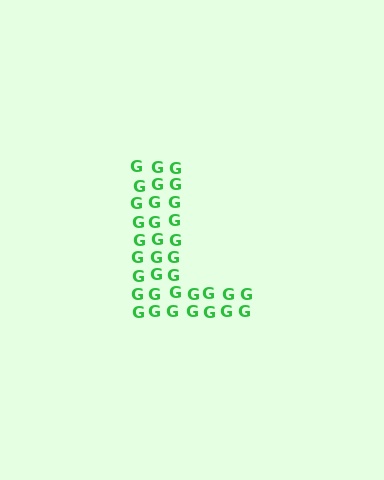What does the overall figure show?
The overall figure shows the letter L.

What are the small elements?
The small elements are letter G's.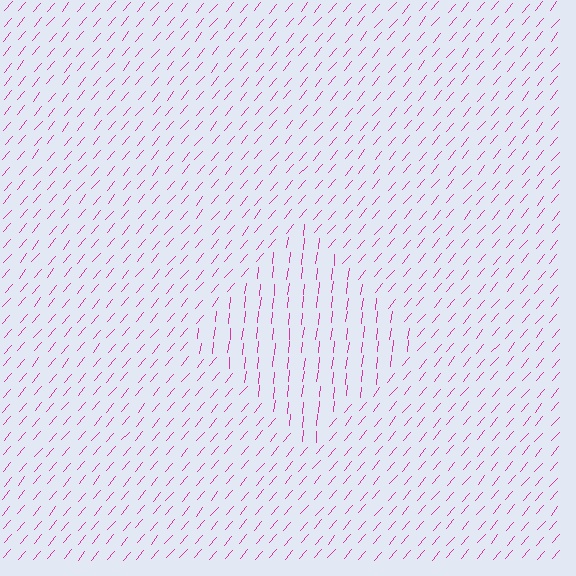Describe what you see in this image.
The image is filled with small magenta line segments. A diamond region in the image has lines oriented differently from the surrounding lines, creating a visible texture boundary.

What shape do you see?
I see a diamond.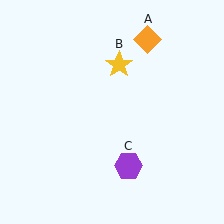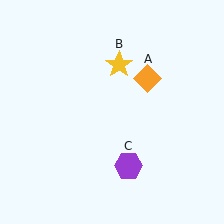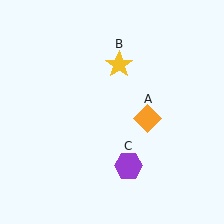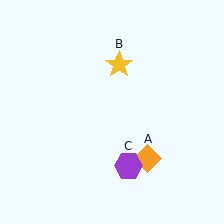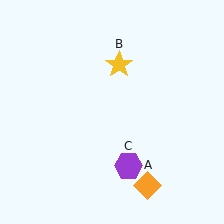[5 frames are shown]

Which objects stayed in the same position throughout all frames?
Yellow star (object B) and purple hexagon (object C) remained stationary.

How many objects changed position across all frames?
1 object changed position: orange diamond (object A).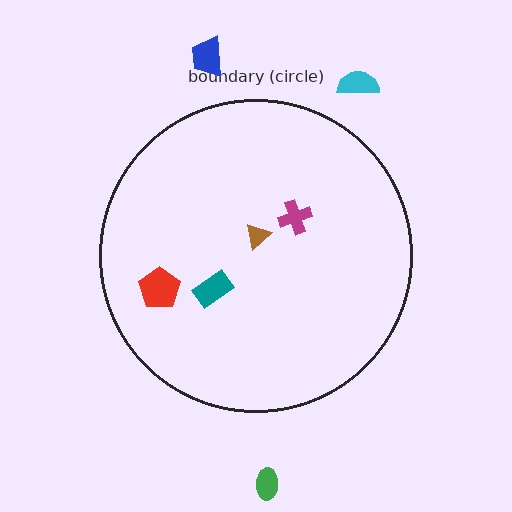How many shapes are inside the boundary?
4 inside, 3 outside.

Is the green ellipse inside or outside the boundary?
Outside.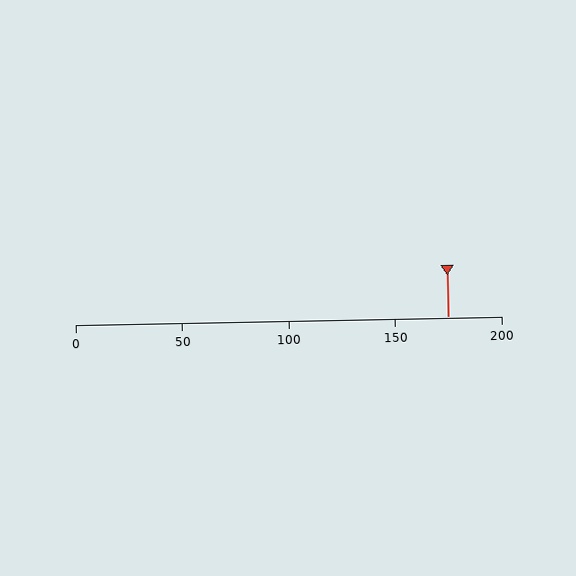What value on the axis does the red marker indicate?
The marker indicates approximately 175.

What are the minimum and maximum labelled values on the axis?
The axis runs from 0 to 200.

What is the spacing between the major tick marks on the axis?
The major ticks are spaced 50 apart.